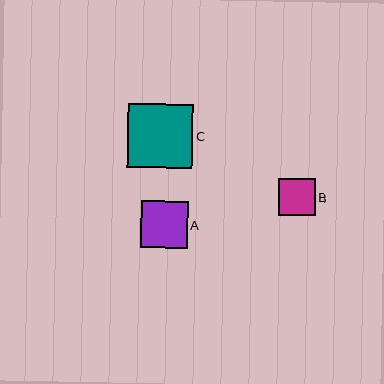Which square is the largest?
Square C is the largest with a size of approximately 65 pixels.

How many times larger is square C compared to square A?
Square C is approximately 1.4 times the size of square A.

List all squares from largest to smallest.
From largest to smallest: C, A, B.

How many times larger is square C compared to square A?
Square C is approximately 1.4 times the size of square A.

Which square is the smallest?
Square B is the smallest with a size of approximately 37 pixels.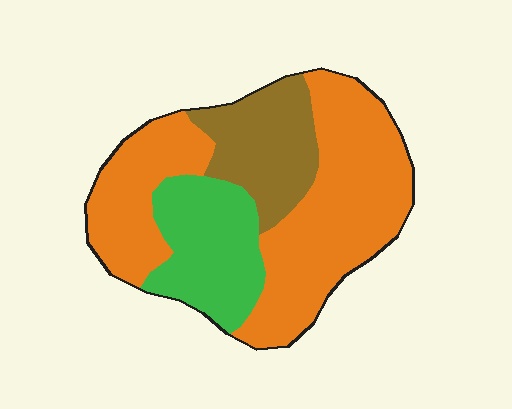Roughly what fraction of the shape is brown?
Brown covers about 20% of the shape.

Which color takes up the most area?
Orange, at roughly 60%.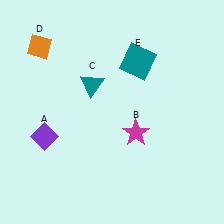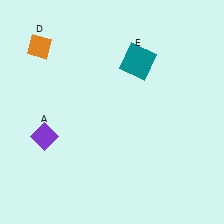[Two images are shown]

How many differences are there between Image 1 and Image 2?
There are 2 differences between the two images.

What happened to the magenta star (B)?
The magenta star (B) was removed in Image 2. It was in the bottom-right area of Image 1.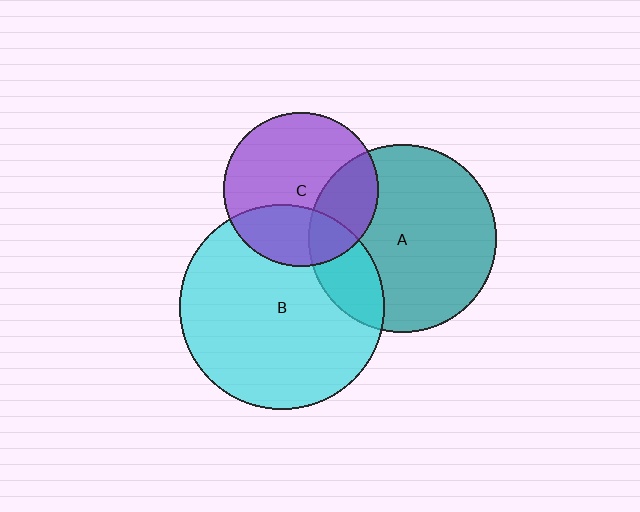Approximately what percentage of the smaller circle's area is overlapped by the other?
Approximately 20%.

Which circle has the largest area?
Circle B (cyan).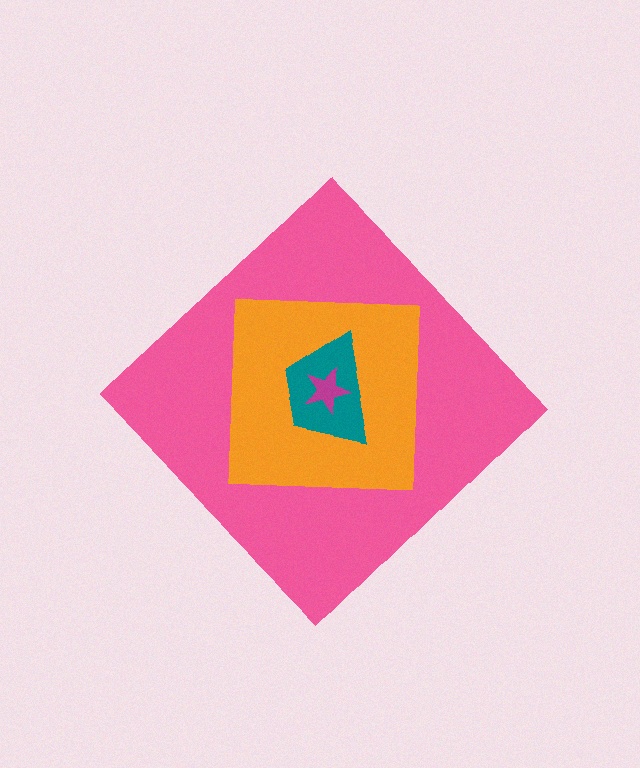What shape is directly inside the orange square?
The teal trapezoid.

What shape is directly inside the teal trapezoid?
The magenta star.